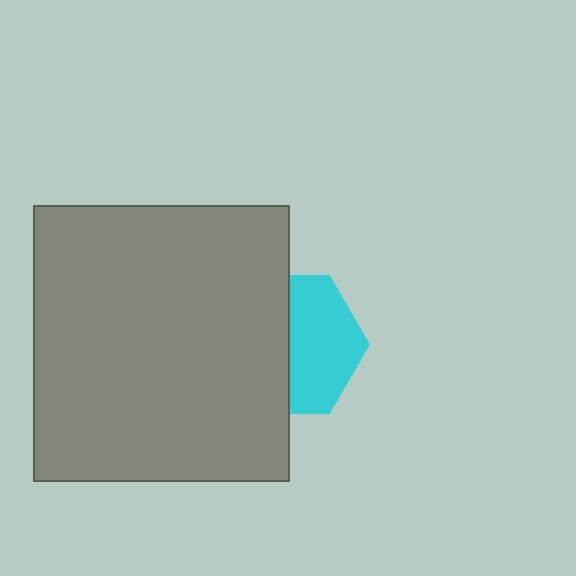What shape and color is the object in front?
The object in front is a gray rectangle.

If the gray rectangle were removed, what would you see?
You would see the complete cyan hexagon.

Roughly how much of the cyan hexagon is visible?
About half of it is visible (roughly 50%).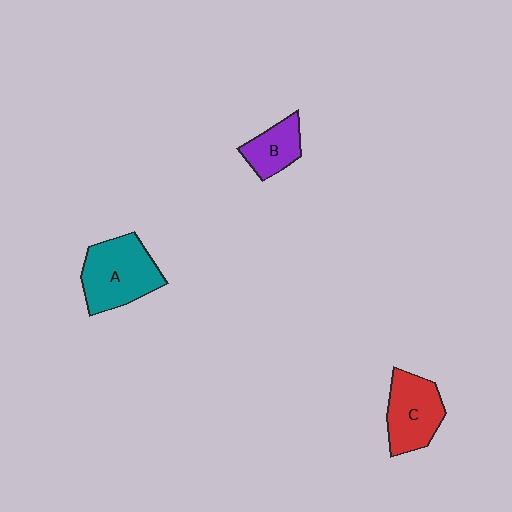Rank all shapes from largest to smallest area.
From largest to smallest: A (teal), C (red), B (purple).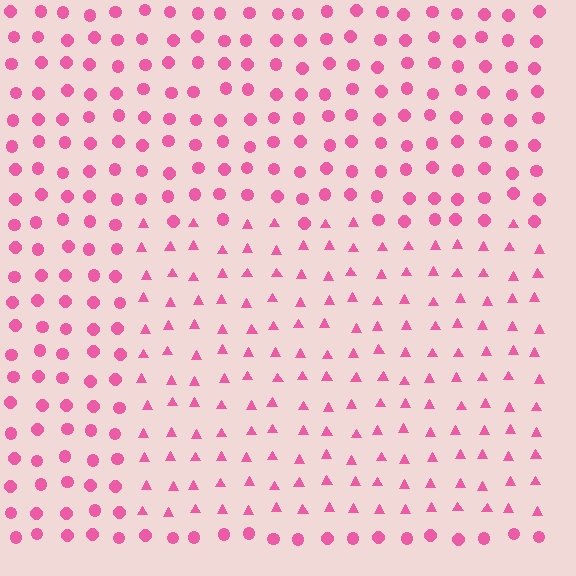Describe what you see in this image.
The image is filled with small pink elements arranged in a uniform grid. A rectangle-shaped region contains triangles, while the surrounding area contains circles. The boundary is defined purely by the change in element shape.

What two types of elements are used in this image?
The image uses triangles inside the rectangle region and circles outside it.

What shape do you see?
I see a rectangle.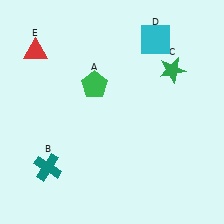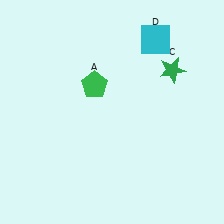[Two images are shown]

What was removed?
The teal cross (B), the red triangle (E) were removed in Image 2.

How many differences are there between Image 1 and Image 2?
There are 2 differences between the two images.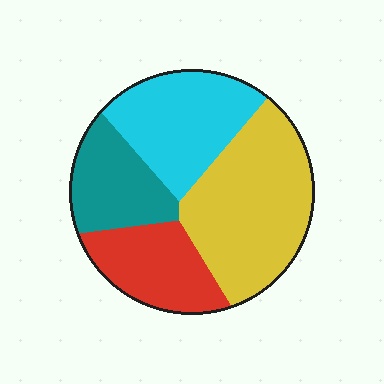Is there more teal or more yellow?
Yellow.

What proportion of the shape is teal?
Teal takes up about one sixth (1/6) of the shape.